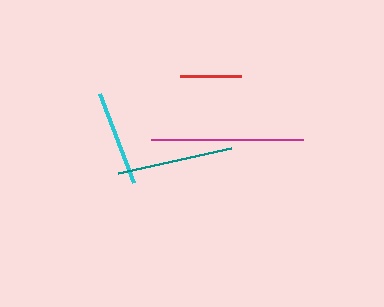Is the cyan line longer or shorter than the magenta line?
The magenta line is longer than the cyan line.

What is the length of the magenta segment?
The magenta segment is approximately 152 pixels long.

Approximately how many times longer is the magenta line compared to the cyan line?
The magenta line is approximately 1.6 times the length of the cyan line.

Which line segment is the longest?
The magenta line is the longest at approximately 152 pixels.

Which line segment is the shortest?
The red line is the shortest at approximately 61 pixels.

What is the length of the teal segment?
The teal segment is approximately 116 pixels long.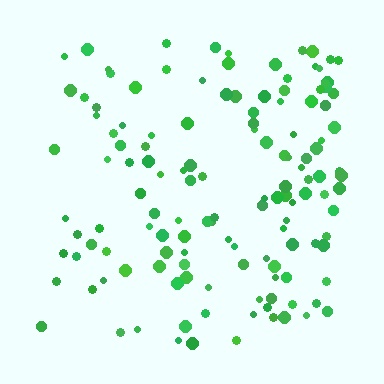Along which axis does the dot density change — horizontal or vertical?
Horizontal.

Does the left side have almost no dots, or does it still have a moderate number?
Still a moderate number, just noticeably fewer than the right.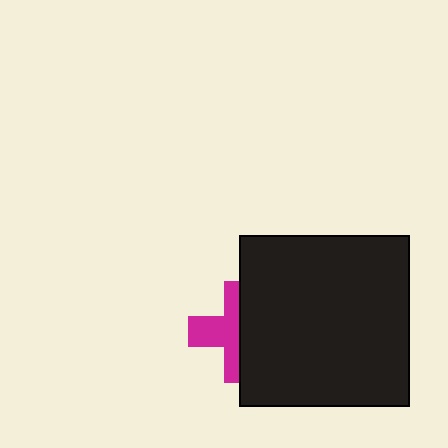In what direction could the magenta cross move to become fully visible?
The magenta cross could move left. That would shift it out from behind the black square entirely.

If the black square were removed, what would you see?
You would see the complete magenta cross.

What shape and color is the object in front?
The object in front is a black square.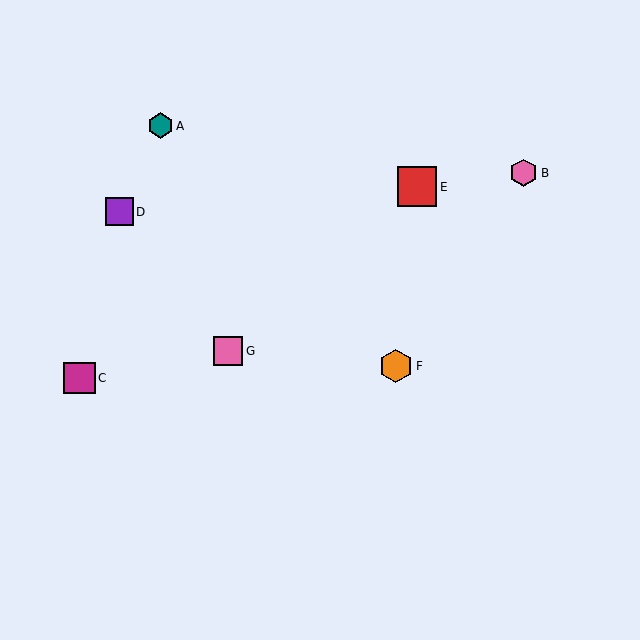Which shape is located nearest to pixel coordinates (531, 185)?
The pink hexagon (labeled B) at (524, 173) is nearest to that location.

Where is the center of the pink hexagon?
The center of the pink hexagon is at (524, 173).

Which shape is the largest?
The red square (labeled E) is the largest.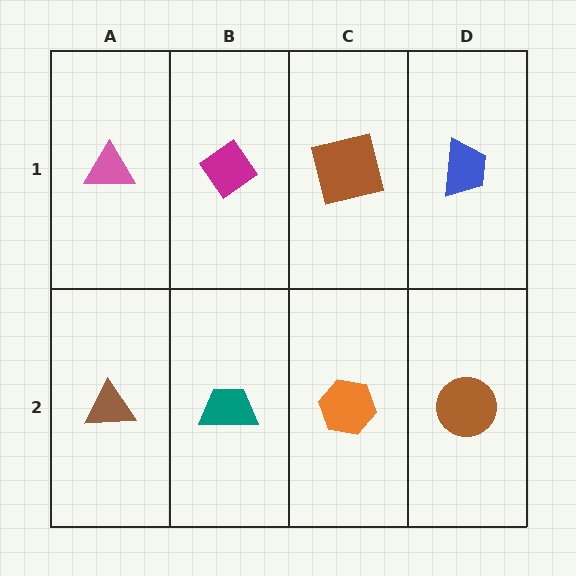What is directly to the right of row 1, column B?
A brown square.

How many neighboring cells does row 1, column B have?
3.